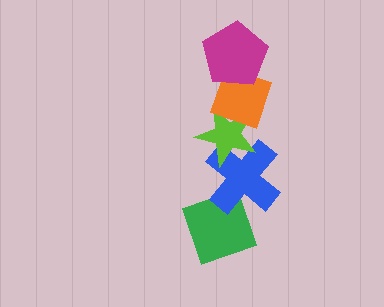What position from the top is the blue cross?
The blue cross is 4th from the top.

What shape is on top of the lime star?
The orange diamond is on top of the lime star.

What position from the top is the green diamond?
The green diamond is 5th from the top.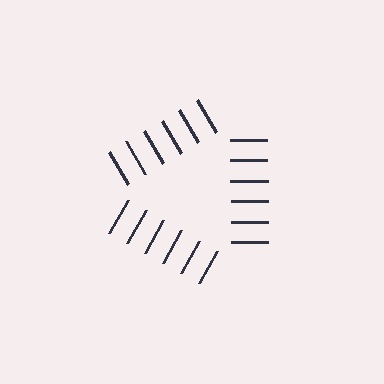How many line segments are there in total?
18 — 6 along each of the 3 edges.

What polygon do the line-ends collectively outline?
An illusory triangle — the line segments terminate on its edges but no continuous stroke is drawn.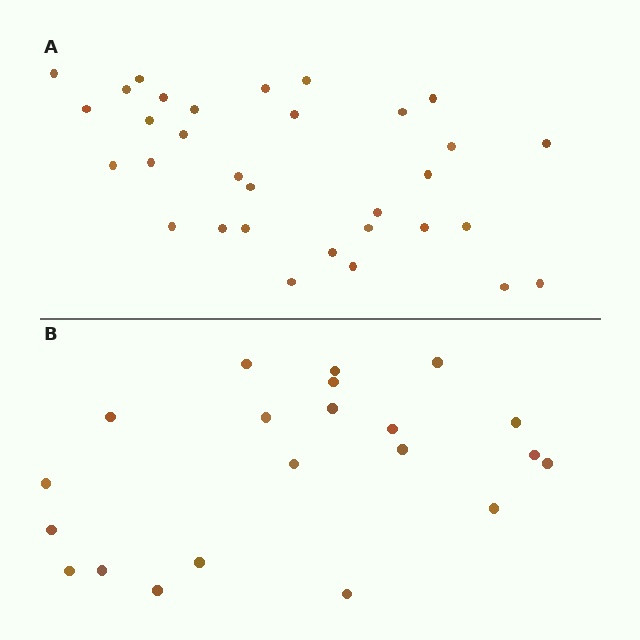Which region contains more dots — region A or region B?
Region A (the top region) has more dots.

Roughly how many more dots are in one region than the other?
Region A has roughly 12 or so more dots than region B.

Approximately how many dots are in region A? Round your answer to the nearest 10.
About 30 dots. (The exact count is 32, which rounds to 30.)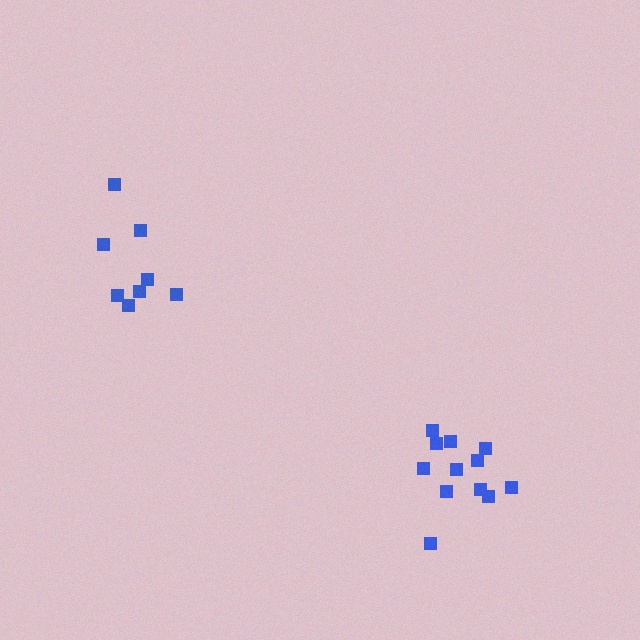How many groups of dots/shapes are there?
There are 2 groups.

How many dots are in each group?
Group 1: 12 dots, Group 2: 8 dots (20 total).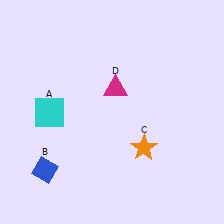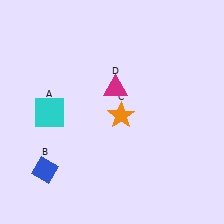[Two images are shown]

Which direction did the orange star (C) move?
The orange star (C) moved up.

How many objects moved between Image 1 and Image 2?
1 object moved between the two images.